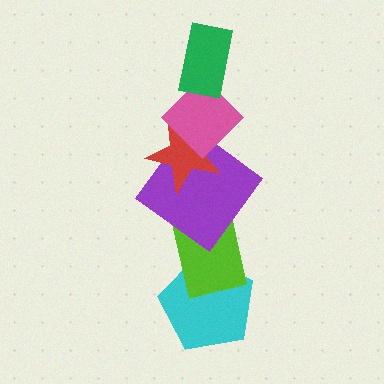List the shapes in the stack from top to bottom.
From top to bottom: the green rectangle, the pink diamond, the red star, the purple diamond, the lime rectangle, the cyan pentagon.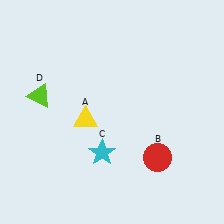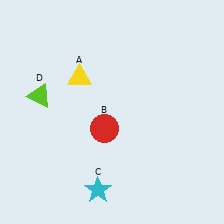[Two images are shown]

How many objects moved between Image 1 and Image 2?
3 objects moved between the two images.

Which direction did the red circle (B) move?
The red circle (B) moved left.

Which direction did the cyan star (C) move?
The cyan star (C) moved down.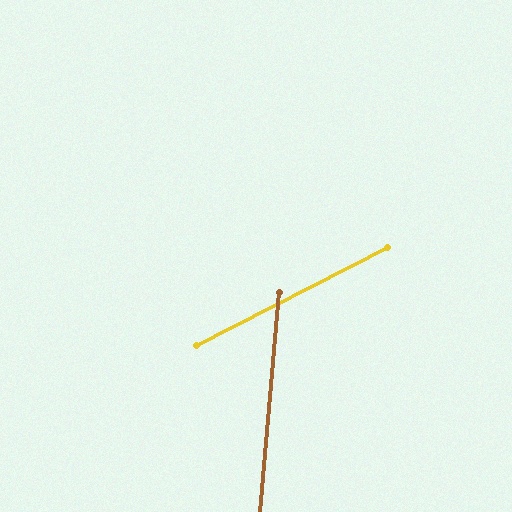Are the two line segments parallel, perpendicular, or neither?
Neither parallel nor perpendicular — they differ by about 58°.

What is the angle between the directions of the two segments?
Approximately 58 degrees.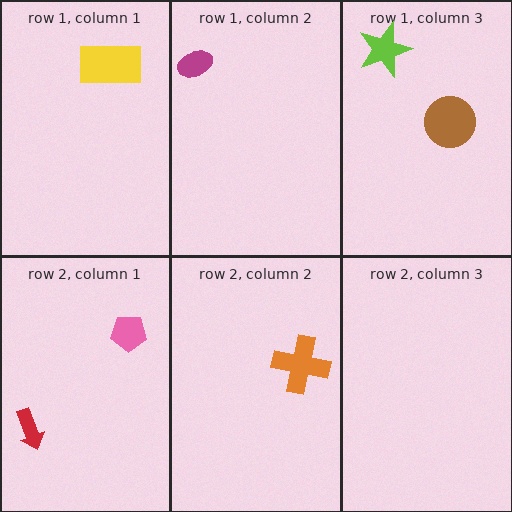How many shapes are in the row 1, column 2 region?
1.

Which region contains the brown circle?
The row 1, column 3 region.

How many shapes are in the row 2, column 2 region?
1.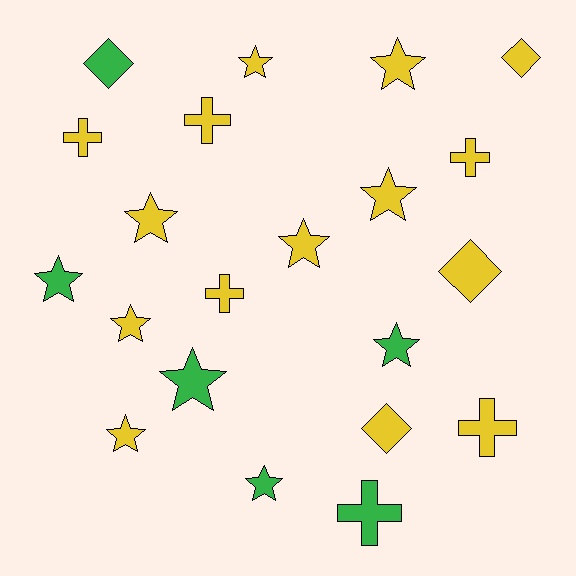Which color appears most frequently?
Yellow, with 15 objects.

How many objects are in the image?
There are 21 objects.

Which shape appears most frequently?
Star, with 11 objects.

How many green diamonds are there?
There is 1 green diamond.